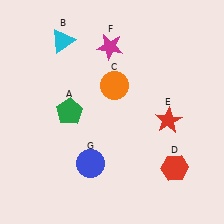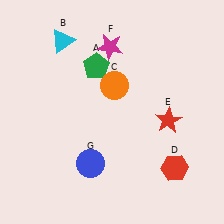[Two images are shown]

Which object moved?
The green pentagon (A) moved up.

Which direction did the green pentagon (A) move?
The green pentagon (A) moved up.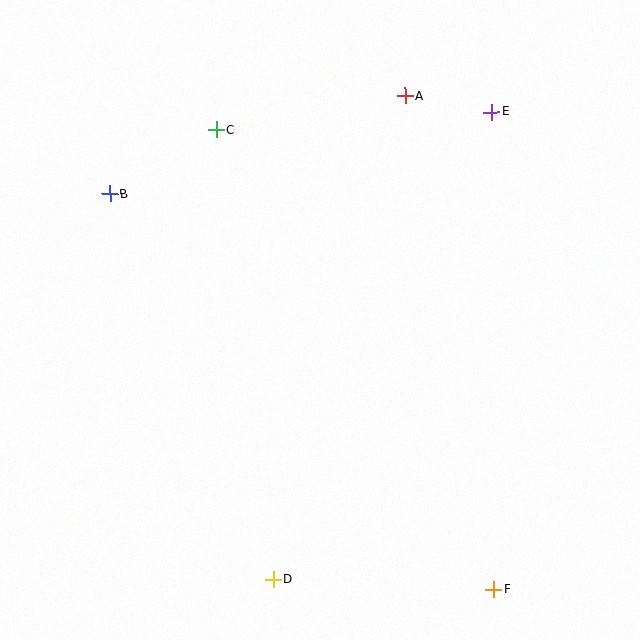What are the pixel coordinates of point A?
Point A is at (405, 96).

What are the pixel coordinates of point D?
Point D is at (273, 579).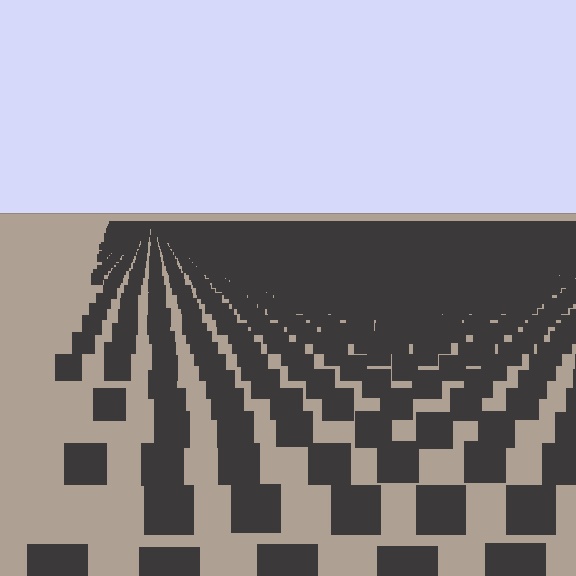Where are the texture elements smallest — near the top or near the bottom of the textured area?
Near the top.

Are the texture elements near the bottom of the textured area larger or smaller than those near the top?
Larger. Near the bottom, elements are closer to the viewer and appear at a bigger on-screen size.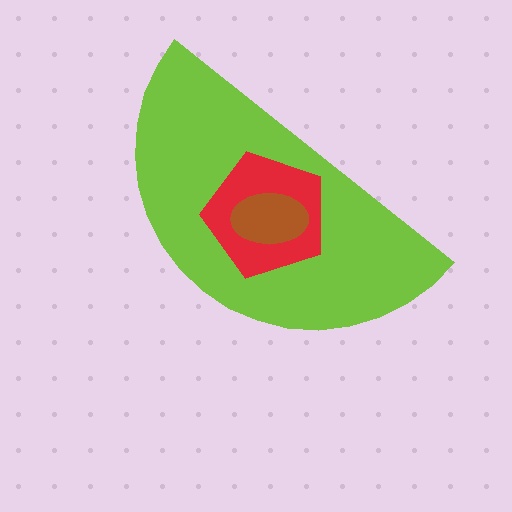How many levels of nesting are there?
3.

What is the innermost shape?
The brown ellipse.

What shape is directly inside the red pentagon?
The brown ellipse.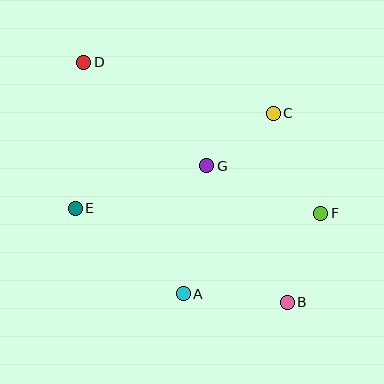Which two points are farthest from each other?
Points B and D are farthest from each other.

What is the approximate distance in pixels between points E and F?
The distance between E and F is approximately 246 pixels.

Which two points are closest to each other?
Points C and G are closest to each other.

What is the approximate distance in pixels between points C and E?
The distance between C and E is approximately 220 pixels.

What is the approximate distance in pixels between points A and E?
The distance between A and E is approximately 138 pixels.